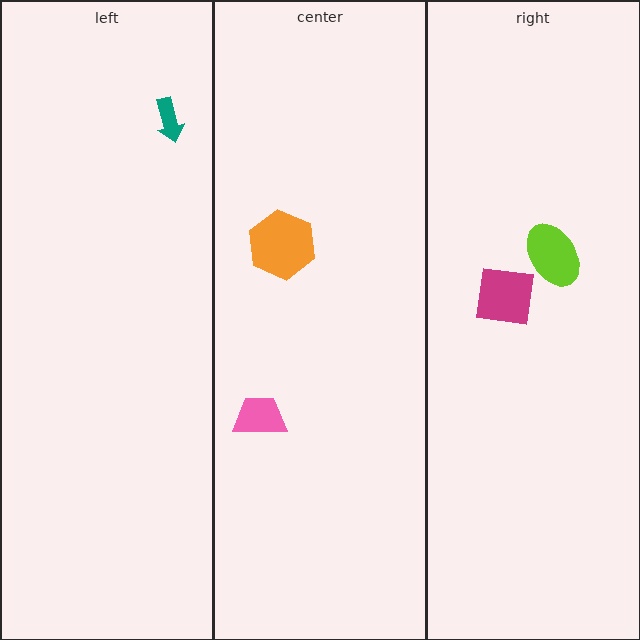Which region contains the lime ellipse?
The right region.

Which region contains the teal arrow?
The left region.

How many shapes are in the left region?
1.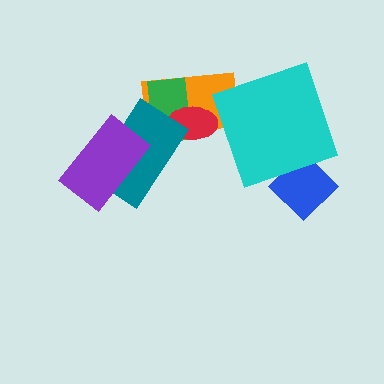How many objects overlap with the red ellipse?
3 objects overlap with the red ellipse.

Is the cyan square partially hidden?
No, no other shape covers it.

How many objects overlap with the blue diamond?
1 object overlaps with the blue diamond.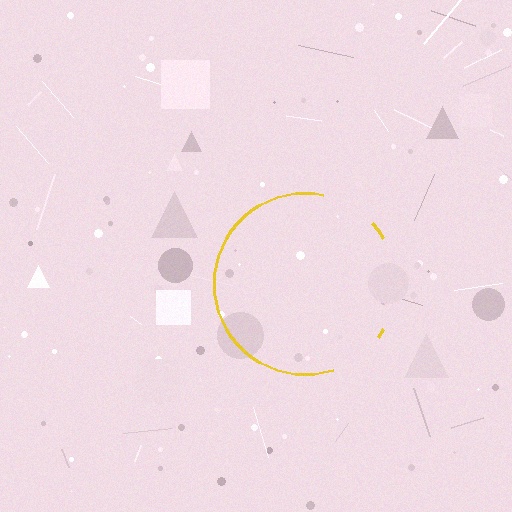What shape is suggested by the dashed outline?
The dashed outline suggests a circle.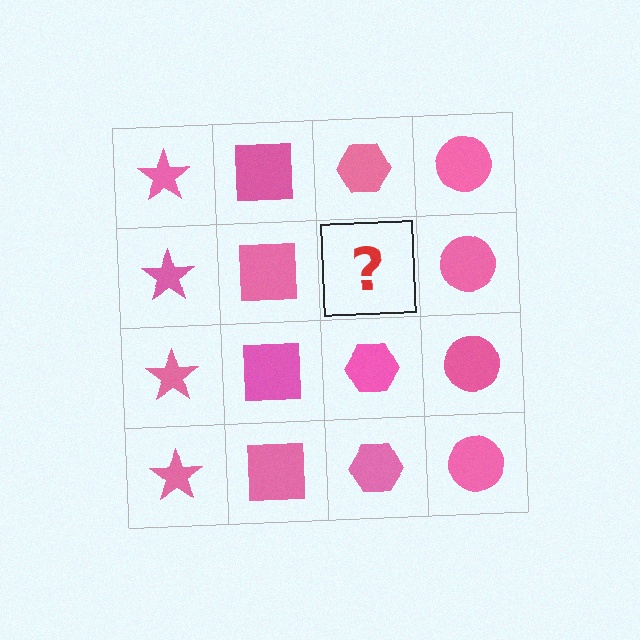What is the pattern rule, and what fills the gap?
The rule is that each column has a consistent shape. The gap should be filled with a pink hexagon.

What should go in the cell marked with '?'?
The missing cell should contain a pink hexagon.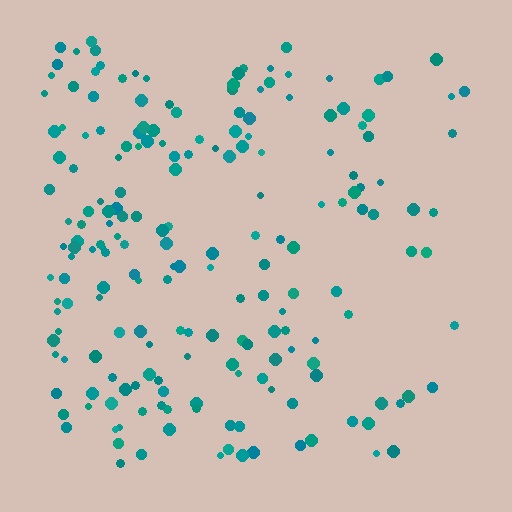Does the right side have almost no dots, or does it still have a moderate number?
Still a moderate number, just noticeably fewer than the left.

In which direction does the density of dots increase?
From right to left, with the left side densest.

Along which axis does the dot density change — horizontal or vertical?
Horizontal.